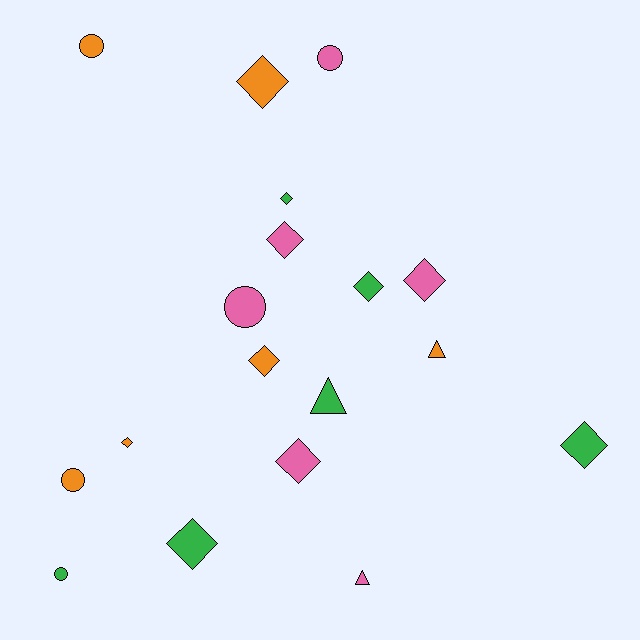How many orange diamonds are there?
There are 3 orange diamonds.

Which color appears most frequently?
Pink, with 6 objects.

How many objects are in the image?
There are 18 objects.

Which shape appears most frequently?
Diamond, with 10 objects.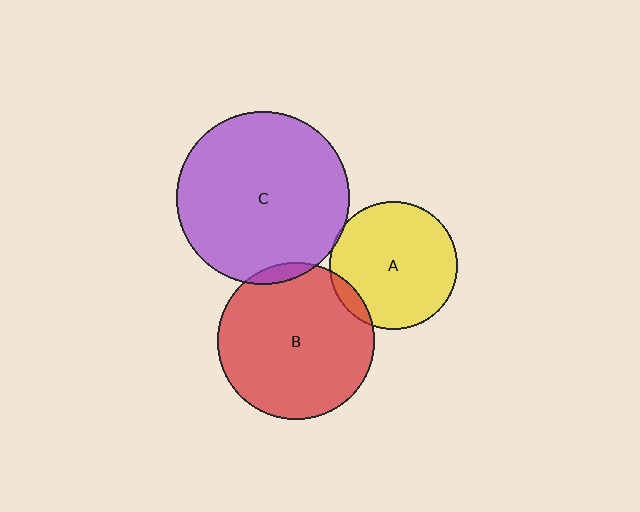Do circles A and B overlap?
Yes.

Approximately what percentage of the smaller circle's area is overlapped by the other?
Approximately 5%.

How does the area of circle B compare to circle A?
Approximately 1.5 times.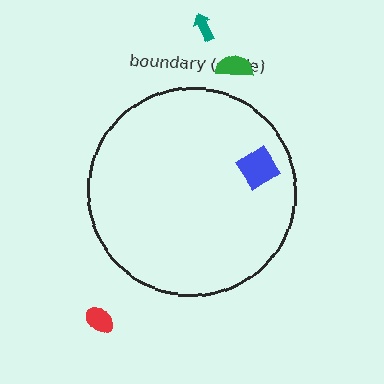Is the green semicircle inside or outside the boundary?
Outside.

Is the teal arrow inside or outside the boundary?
Outside.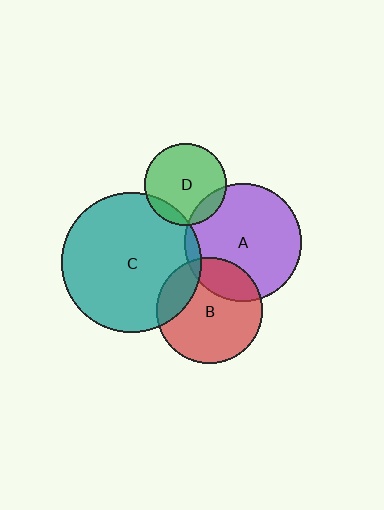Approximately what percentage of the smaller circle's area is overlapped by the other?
Approximately 5%.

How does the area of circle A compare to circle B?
Approximately 1.2 times.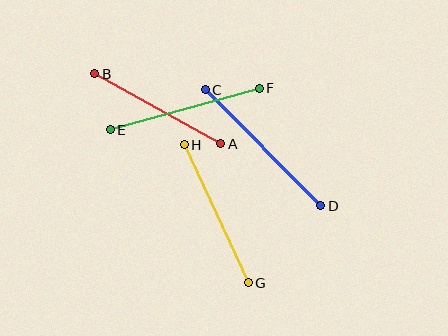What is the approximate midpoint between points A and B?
The midpoint is at approximately (158, 109) pixels.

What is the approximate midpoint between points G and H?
The midpoint is at approximately (216, 214) pixels.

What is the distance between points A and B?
The distance is approximately 144 pixels.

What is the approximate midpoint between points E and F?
The midpoint is at approximately (185, 109) pixels.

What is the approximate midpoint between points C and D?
The midpoint is at approximately (263, 148) pixels.